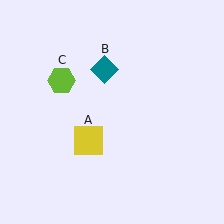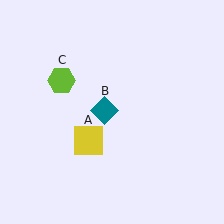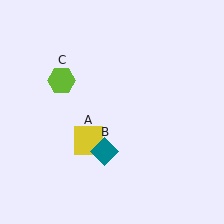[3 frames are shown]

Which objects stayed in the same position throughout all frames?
Yellow square (object A) and lime hexagon (object C) remained stationary.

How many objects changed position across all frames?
1 object changed position: teal diamond (object B).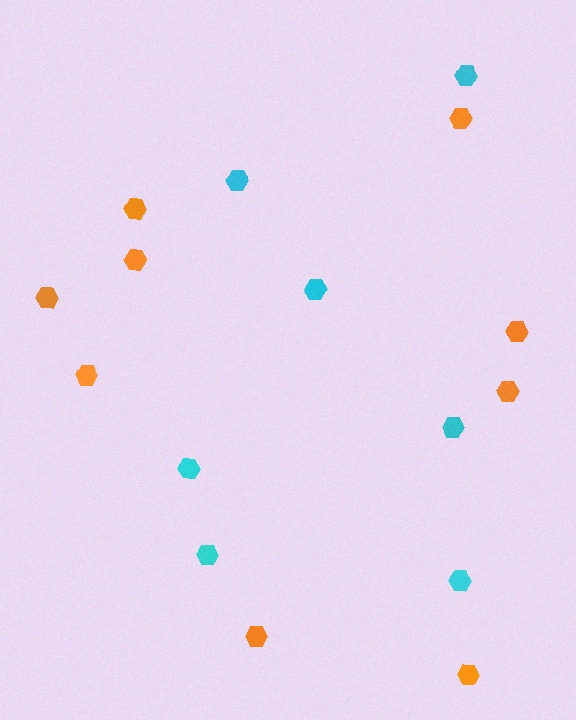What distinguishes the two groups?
There are 2 groups: one group of orange hexagons (9) and one group of cyan hexagons (7).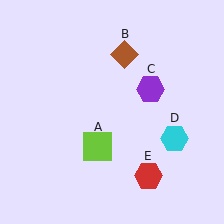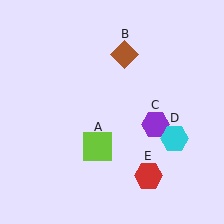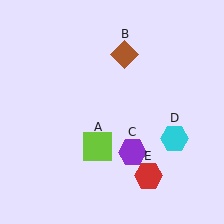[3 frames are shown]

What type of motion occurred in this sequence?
The purple hexagon (object C) rotated clockwise around the center of the scene.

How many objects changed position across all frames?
1 object changed position: purple hexagon (object C).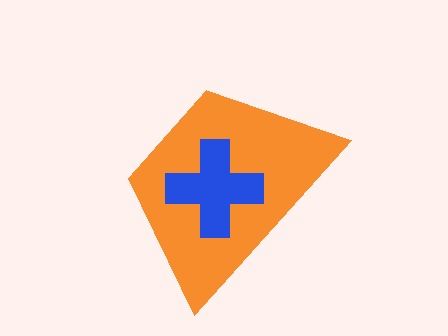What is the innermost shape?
The blue cross.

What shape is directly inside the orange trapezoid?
The blue cross.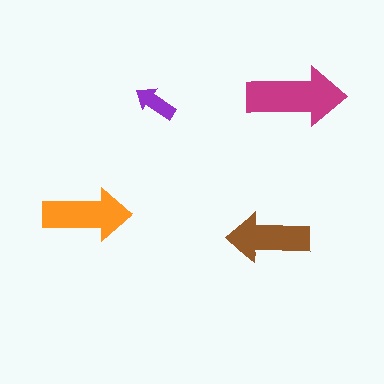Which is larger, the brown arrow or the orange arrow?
The orange one.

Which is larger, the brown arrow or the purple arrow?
The brown one.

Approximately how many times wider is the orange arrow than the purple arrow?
About 2 times wider.